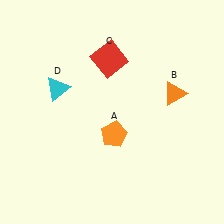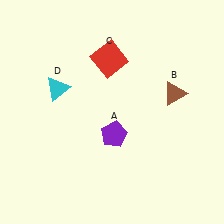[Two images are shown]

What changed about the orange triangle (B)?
In Image 1, B is orange. In Image 2, it changed to brown.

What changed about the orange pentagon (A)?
In Image 1, A is orange. In Image 2, it changed to purple.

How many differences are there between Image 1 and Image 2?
There are 2 differences between the two images.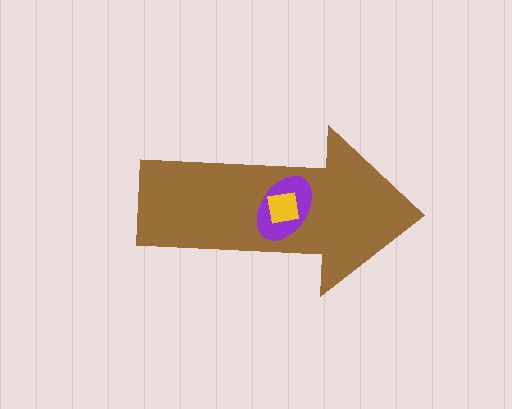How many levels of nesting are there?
3.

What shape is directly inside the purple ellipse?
The yellow square.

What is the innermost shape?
The yellow square.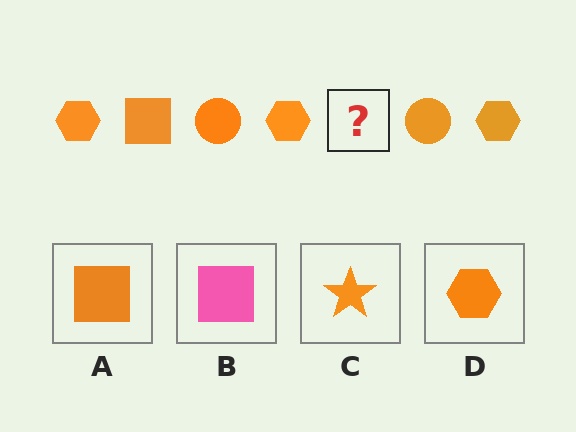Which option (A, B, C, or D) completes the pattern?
A.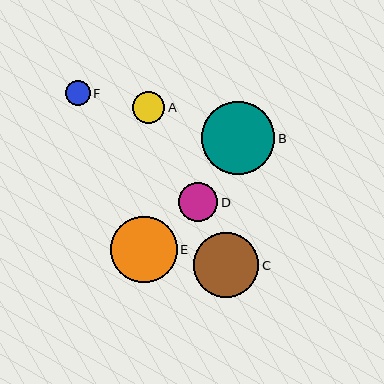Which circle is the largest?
Circle B is the largest with a size of approximately 73 pixels.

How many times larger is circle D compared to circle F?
Circle D is approximately 1.5 times the size of circle F.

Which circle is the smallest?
Circle F is the smallest with a size of approximately 25 pixels.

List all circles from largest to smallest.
From largest to smallest: B, E, C, D, A, F.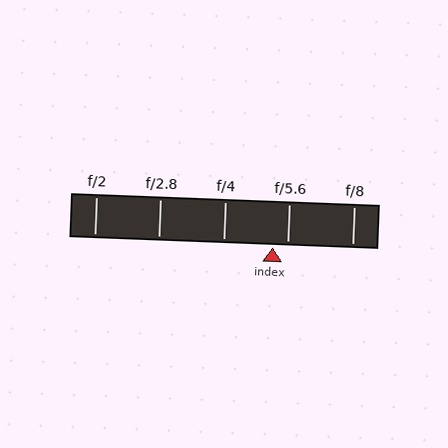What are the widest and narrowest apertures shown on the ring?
The widest aperture shown is f/2 and the narrowest is f/8.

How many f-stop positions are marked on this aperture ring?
There are 5 f-stop positions marked.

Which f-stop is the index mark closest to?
The index mark is closest to f/5.6.